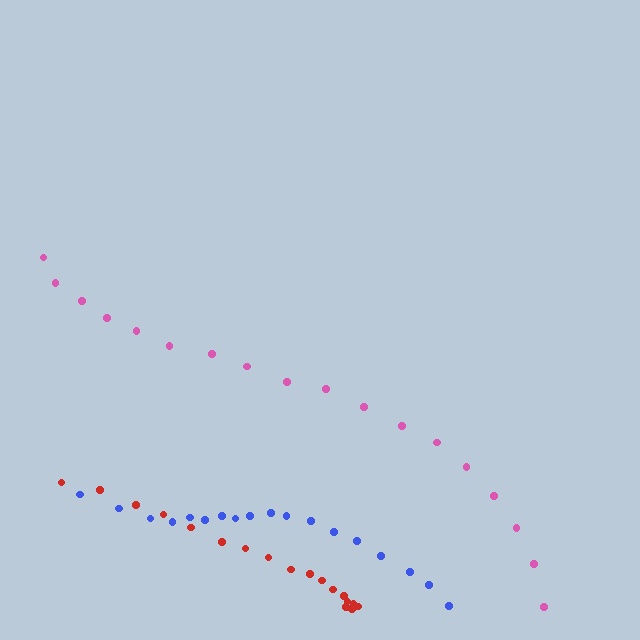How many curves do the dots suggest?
There are 3 distinct paths.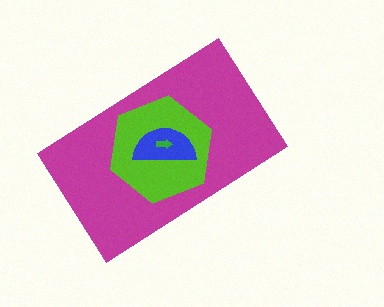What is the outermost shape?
The magenta rectangle.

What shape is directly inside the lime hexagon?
The blue semicircle.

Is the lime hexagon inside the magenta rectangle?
Yes.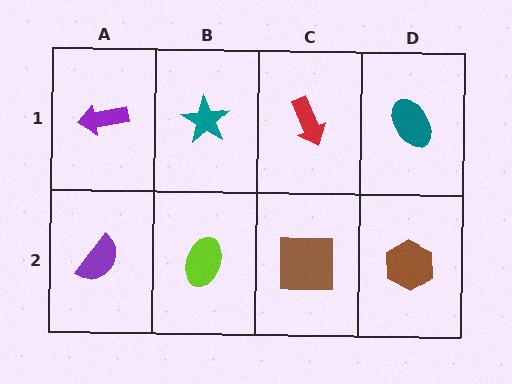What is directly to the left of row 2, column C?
A lime ellipse.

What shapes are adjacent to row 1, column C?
A brown square (row 2, column C), a teal star (row 1, column B), a teal ellipse (row 1, column D).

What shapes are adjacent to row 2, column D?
A teal ellipse (row 1, column D), a brown square (row 2, column C).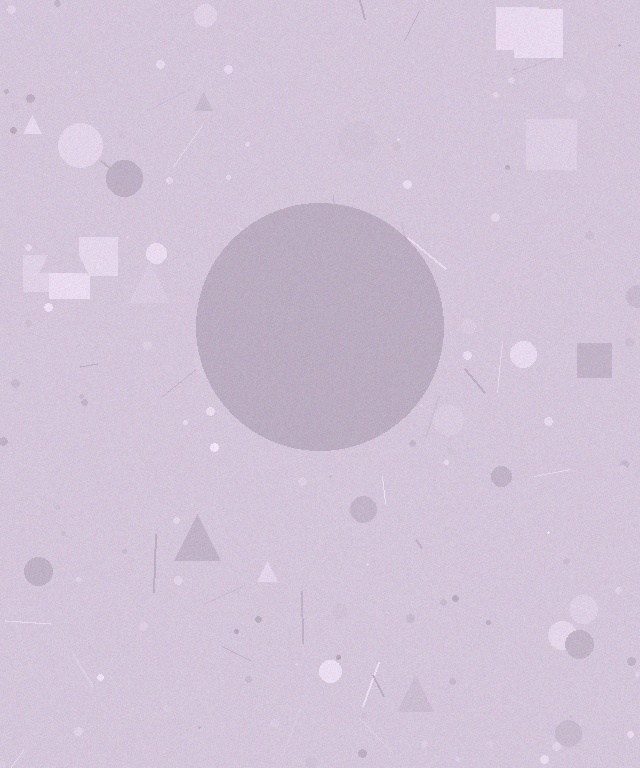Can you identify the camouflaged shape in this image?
The camouflaged shape is a circle.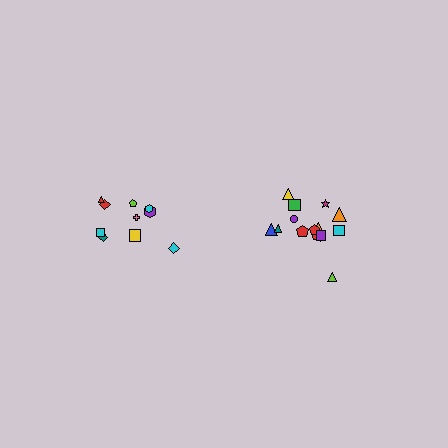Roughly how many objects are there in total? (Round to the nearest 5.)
Roughly 25 objects in total.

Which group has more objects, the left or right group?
The right group.